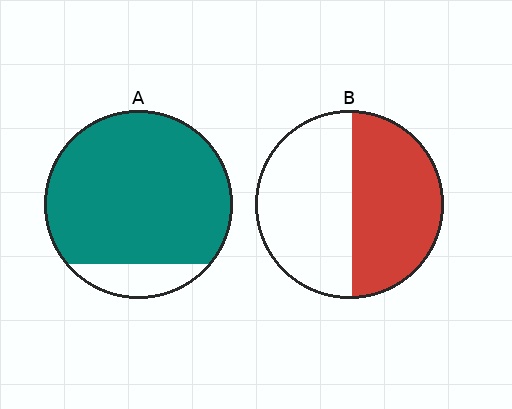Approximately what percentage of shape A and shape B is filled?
A is approximately 85% and B is approximately 50%.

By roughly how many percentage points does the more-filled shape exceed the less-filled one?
By roughly 40 percentage points (A over B).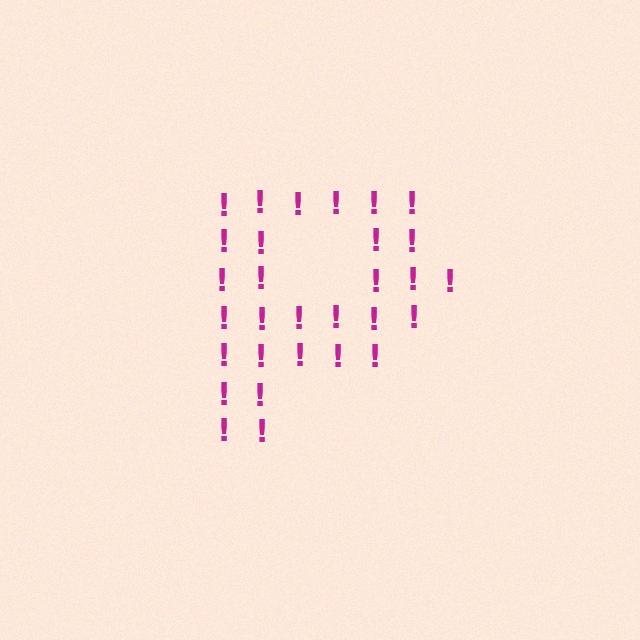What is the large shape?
The large shape is the letter P.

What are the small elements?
The small elements are exclamation marks.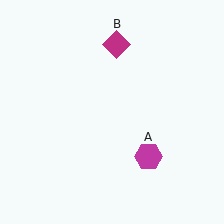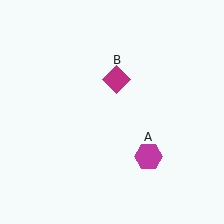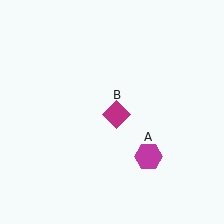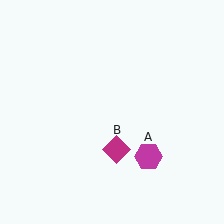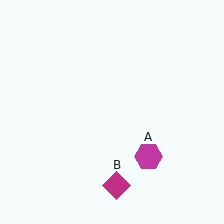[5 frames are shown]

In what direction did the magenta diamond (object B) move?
The magenta diamond (object B) moved down.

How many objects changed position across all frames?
1 object changed position: magenta diamond (object B).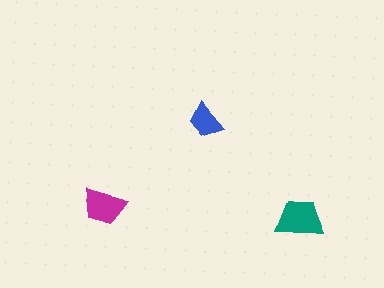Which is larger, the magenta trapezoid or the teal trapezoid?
The teal one.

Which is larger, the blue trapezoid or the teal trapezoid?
The teal one.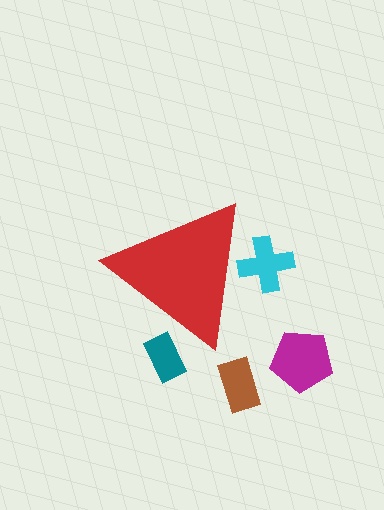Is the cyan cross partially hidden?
Yes, the cyan cross is partially hidden behind the red triangle.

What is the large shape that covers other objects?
A red triangle.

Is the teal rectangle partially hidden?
Yes, the teal rectangle is partially hidden behind the red triangle.